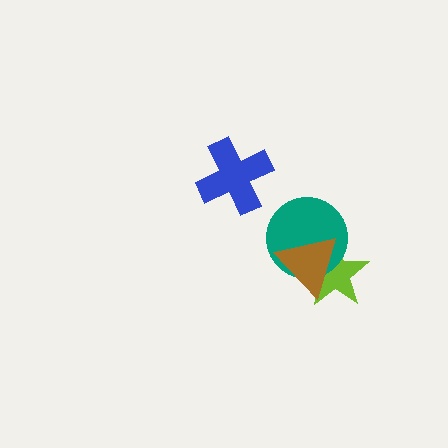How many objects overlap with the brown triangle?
2 objects overlap with the brown triangle.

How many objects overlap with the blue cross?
0 objects overlap with the blue cross.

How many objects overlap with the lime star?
2 objects overlap with the lime star.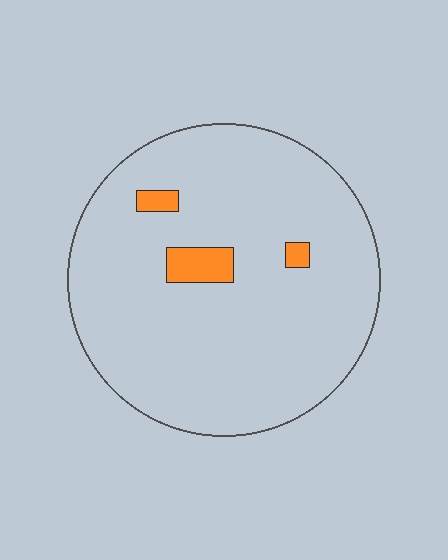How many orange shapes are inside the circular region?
3.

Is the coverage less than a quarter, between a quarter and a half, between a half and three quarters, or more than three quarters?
Less than a quarter.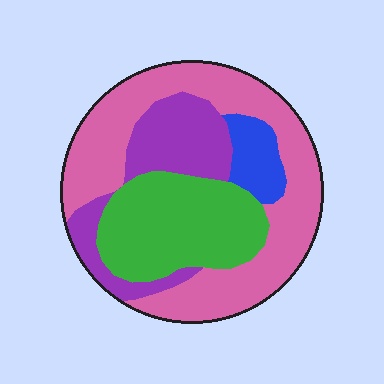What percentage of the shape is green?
Green covers 27% of the shape.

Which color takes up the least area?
Blue, at roughly 5%.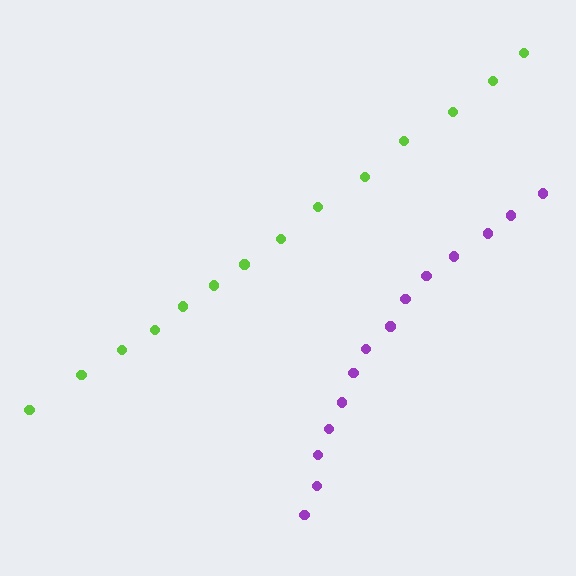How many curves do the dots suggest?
There are 2 distinct paths.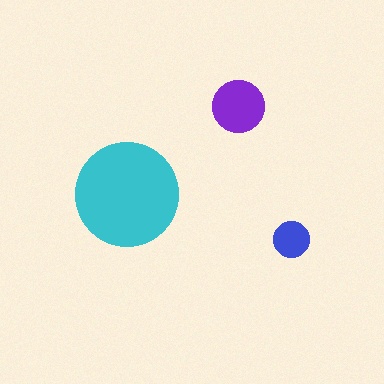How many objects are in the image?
There are 3 objects in the image.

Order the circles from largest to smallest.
the cyan one, the purple one, the blue one.